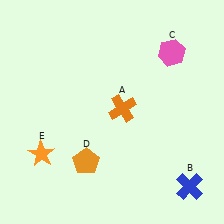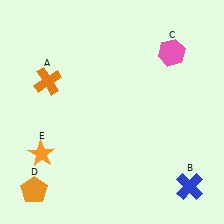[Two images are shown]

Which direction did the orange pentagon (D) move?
The orange pentagon (D) moved left.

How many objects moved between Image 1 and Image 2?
2 objects moved between the two images.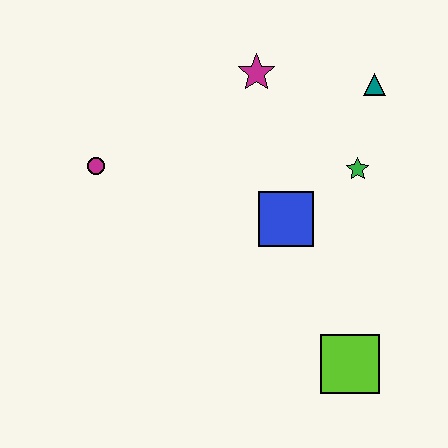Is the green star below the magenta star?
Yes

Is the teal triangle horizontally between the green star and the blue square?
No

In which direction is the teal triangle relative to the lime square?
The teal triangle is above the lime square.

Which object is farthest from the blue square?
The magenta circle is farthest from the blue square.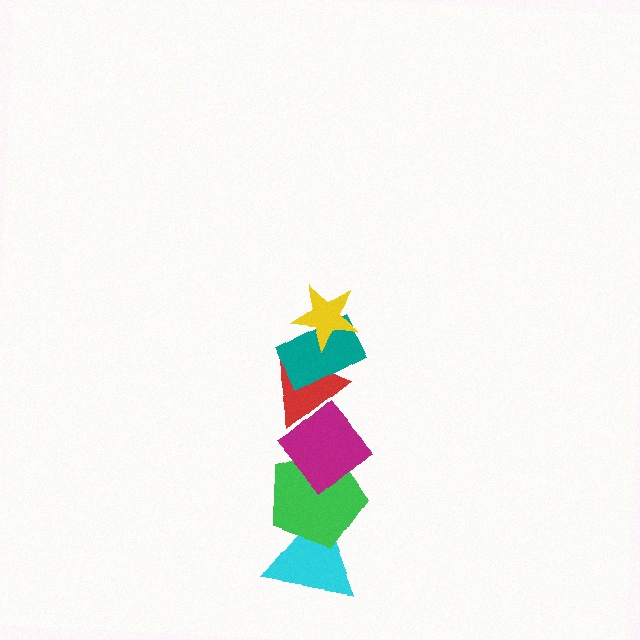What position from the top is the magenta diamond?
The magenta diamond is 4th from the top.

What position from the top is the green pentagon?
The green pentagon is 5th from the top.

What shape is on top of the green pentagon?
The magenta diamond is on top of the green pentagon.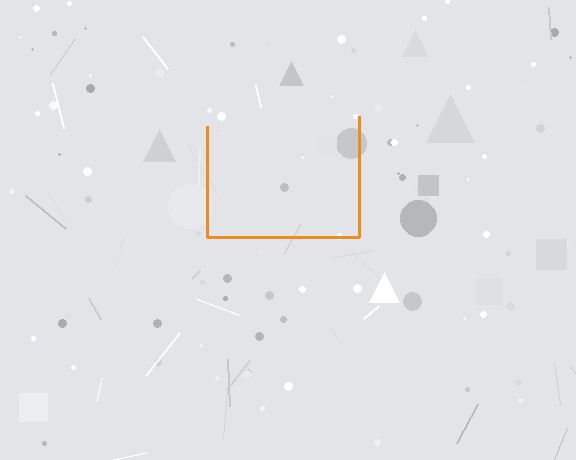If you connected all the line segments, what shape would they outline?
They would outline a square.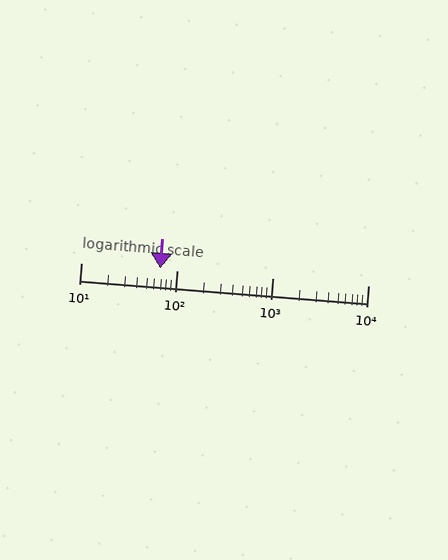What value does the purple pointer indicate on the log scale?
The pointer indicates approximately 68.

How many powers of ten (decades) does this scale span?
The scale spans 3 decades, from 10 to 10000.